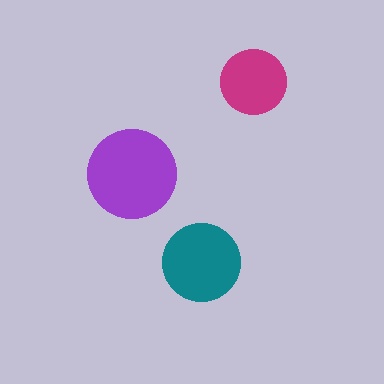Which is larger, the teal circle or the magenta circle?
The teal one.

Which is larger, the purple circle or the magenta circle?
The purple one.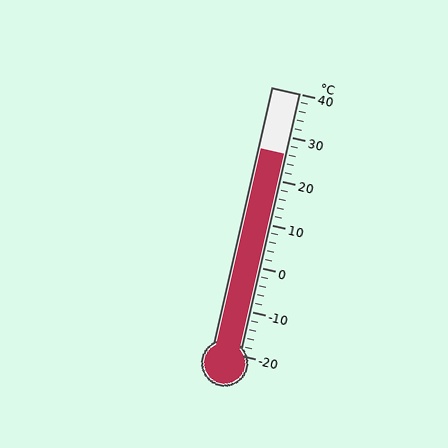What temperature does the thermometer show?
The thermometer shows approximately 26°C.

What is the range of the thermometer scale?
The thermometer scale ranges from -20°C to 40°C.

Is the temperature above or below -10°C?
The temperature is above -10°C.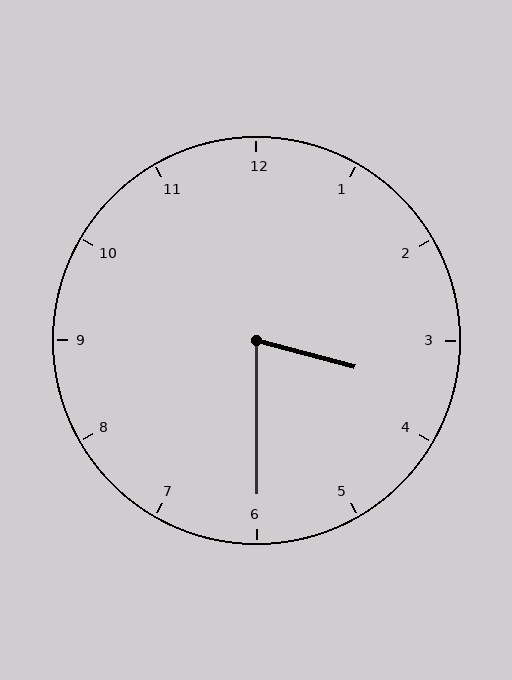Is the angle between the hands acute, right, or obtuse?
It is acute.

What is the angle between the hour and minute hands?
Approximately 75 degrees.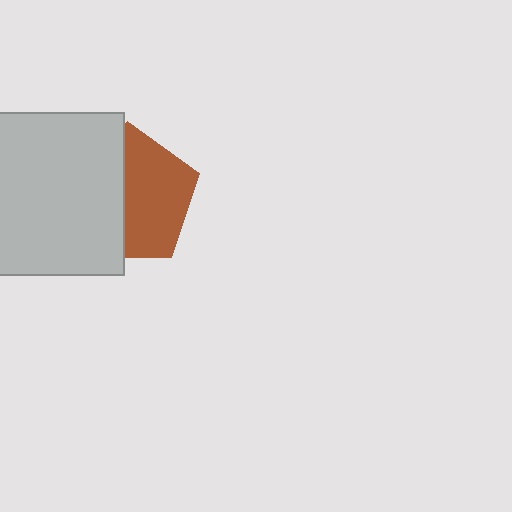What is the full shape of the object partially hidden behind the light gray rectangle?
The partially hidden object is a brown pentagon.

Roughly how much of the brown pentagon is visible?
About half of it is visible (roughly 52%).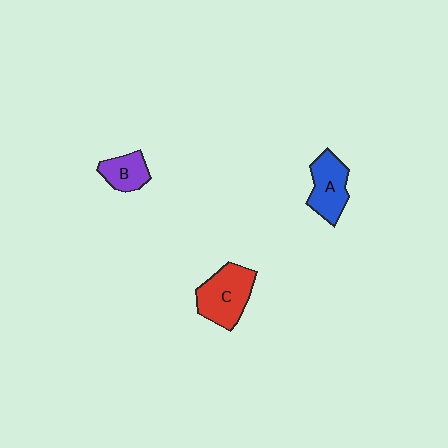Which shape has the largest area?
Shape C (red).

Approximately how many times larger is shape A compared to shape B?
Approximately 1.4 times.